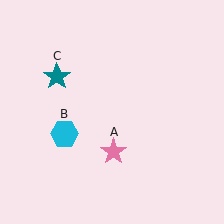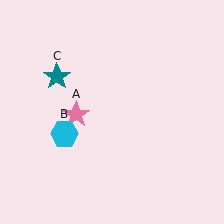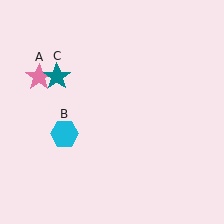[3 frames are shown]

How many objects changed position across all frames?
1 object changed position: pink star (object A).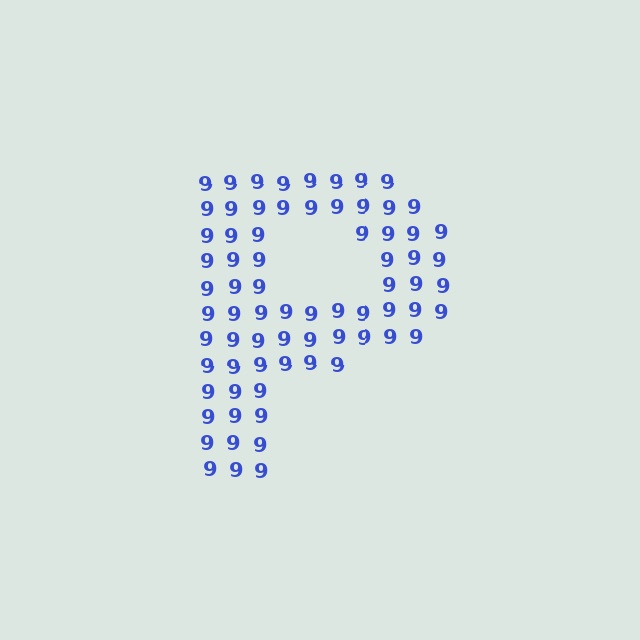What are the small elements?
The small elements are digit 9's.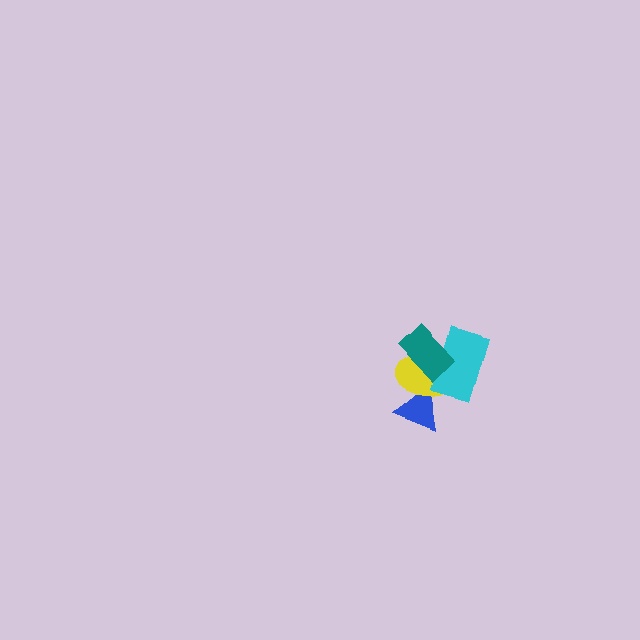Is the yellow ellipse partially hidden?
Yes, it is partially covered by another shape.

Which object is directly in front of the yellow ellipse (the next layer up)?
The cyan rectangle is directly in front of the yellow ellipse.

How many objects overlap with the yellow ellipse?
3 objects overlap with the yellow ellipse.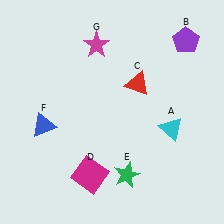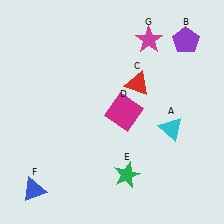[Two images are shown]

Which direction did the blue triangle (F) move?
The blue triangle (F) moved down.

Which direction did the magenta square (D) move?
The magenta square (D) moved up.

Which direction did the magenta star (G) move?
The magenta star (G) moved right.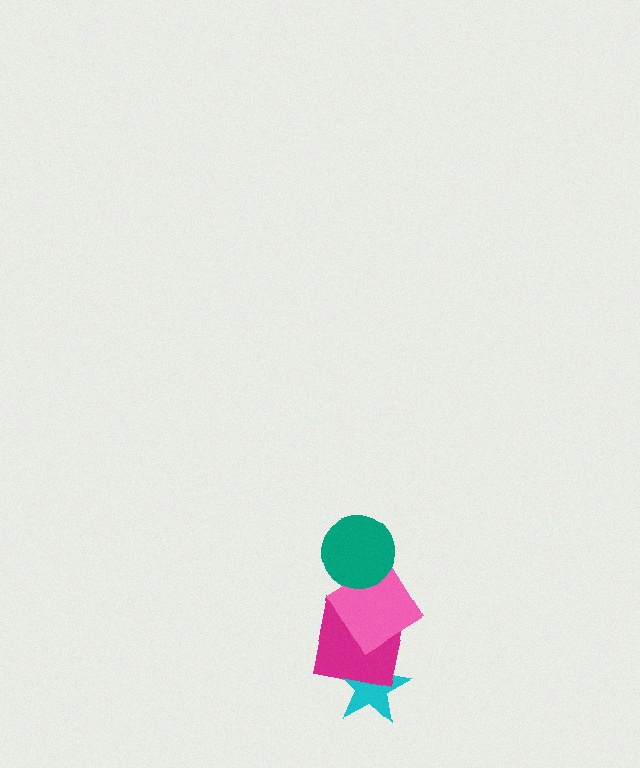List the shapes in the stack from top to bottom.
From top to bottom: the teal circle, the pink diamond, the magenta square, the cyan star.